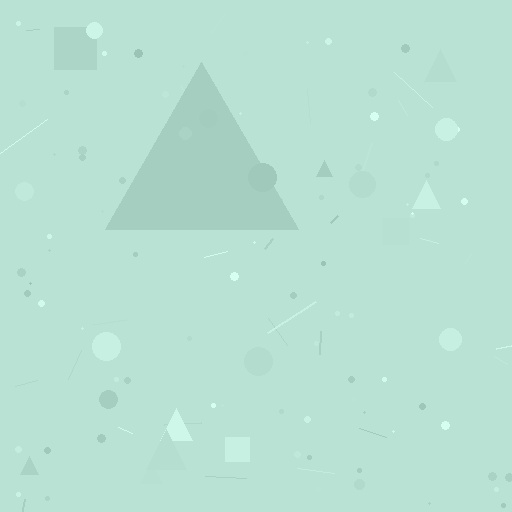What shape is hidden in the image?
A triangle is hidden in the image.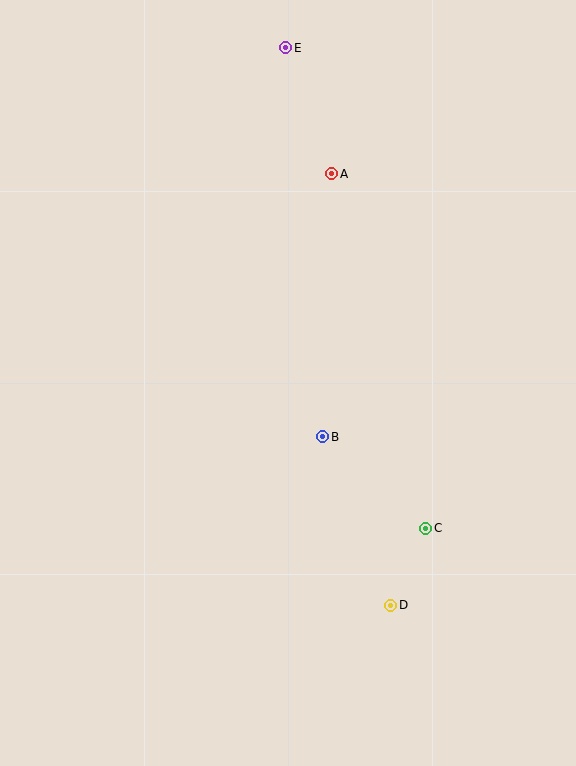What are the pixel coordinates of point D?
Point D is at (391, 605).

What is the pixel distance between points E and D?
The distance between E and D is 567 pixels.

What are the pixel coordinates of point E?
Point E is at (286, 48).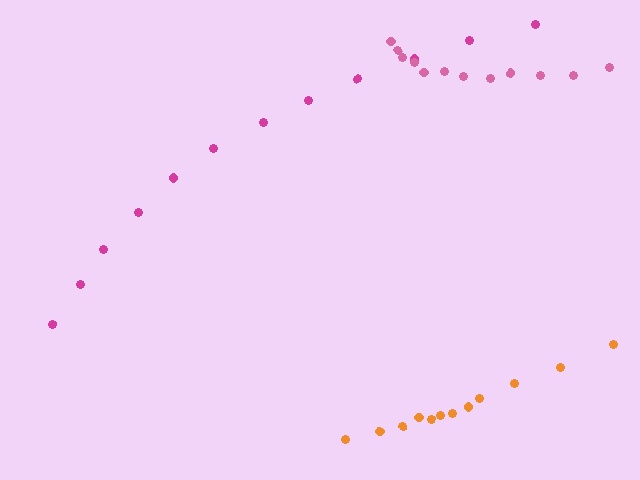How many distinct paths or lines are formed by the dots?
There are 3 distinct paths.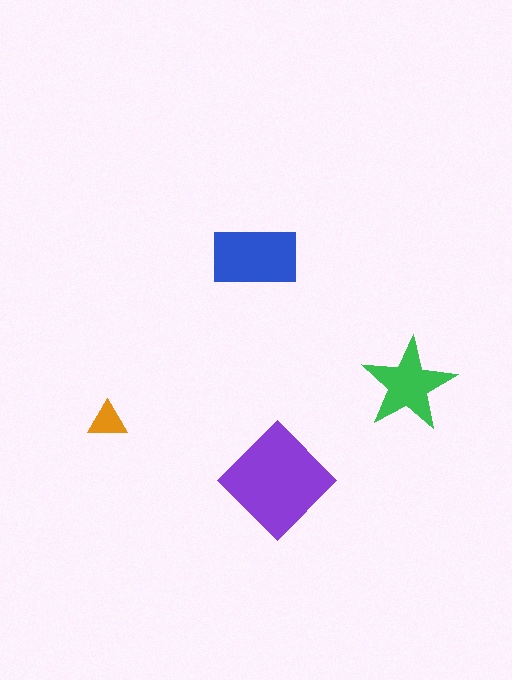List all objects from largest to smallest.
The purple diamond, the blue rectangle, the green star, the orange triangle.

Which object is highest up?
The blue rectangle is topmost.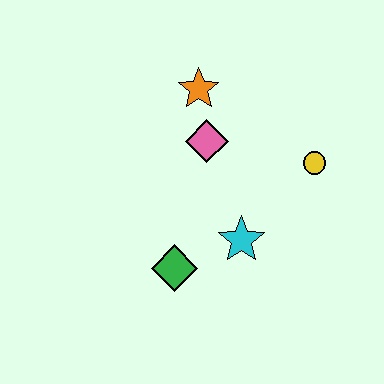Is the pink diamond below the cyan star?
No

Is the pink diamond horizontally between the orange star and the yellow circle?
Yes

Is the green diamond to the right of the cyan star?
No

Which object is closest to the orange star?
The pink diamond is closest to the orange star.